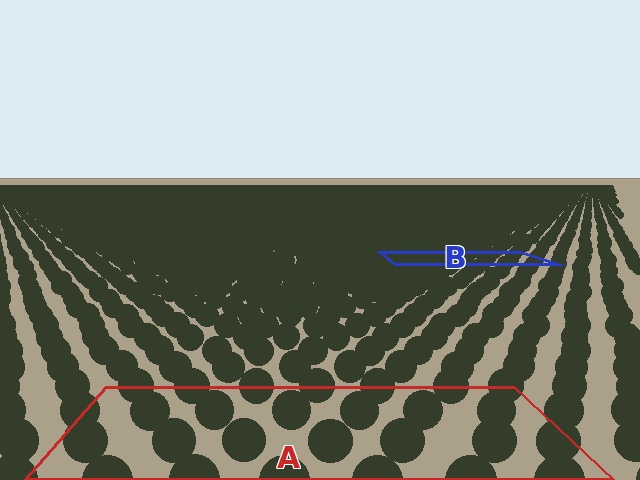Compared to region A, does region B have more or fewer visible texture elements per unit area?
Region B has more texture elements per unit area — they are packed more densely because it is farther away.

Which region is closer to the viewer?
Region A is closer. The texture elements there are larger and more spread out.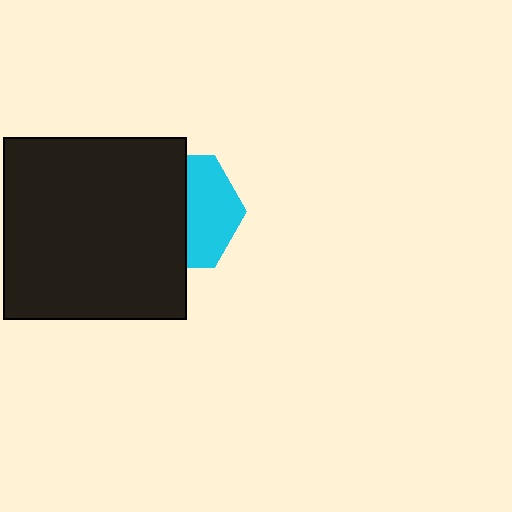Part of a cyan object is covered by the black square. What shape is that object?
It is a hexagon.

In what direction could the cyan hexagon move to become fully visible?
The cyan hexagon could move right. That would shift it out from behind the black square entirely.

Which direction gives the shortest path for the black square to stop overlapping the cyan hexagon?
Moving left gives the shortest separation.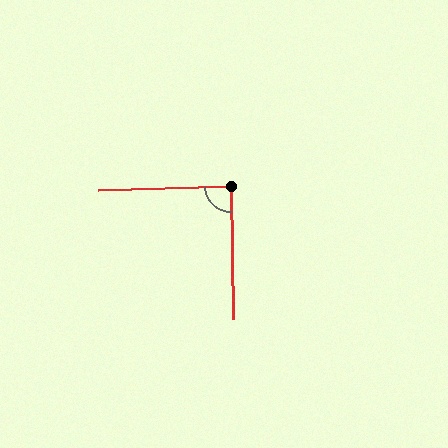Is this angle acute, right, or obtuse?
It is approximately a right angle.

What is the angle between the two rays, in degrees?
Approximately 89 degrees.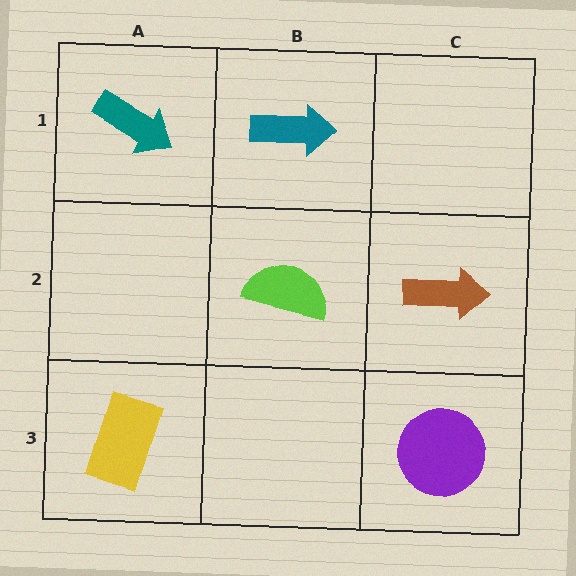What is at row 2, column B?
A lime semicircle.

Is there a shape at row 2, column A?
No, that cell is empty.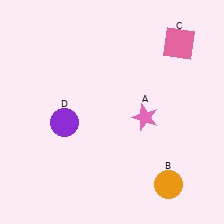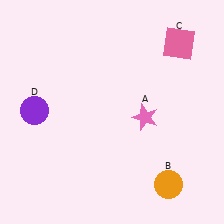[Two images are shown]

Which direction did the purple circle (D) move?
The purple circle (D) moved left.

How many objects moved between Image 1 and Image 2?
1 object moved between the two images.